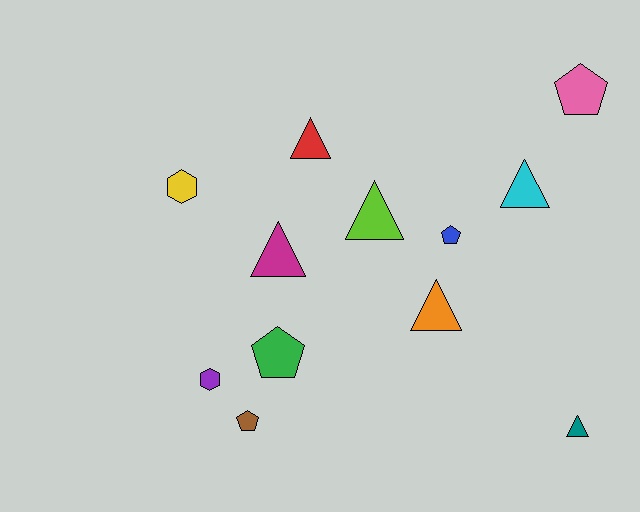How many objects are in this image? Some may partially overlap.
There are 12 objects.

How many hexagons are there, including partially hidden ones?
There are 2 hexagons.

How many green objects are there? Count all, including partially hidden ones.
There is 1 green object.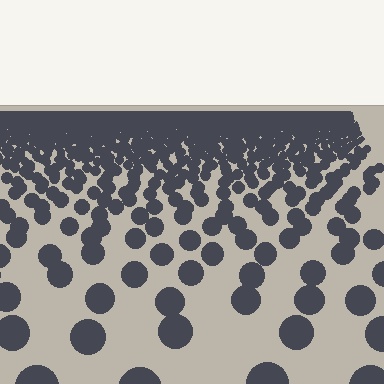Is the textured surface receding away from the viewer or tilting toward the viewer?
The surface is receding away from the viewer. Texture elements get smaller and denser toward the top.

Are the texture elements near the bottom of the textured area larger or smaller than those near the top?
Larger. Near the bottom, elements are closer to the viewer and appear at a bigger on-screen size.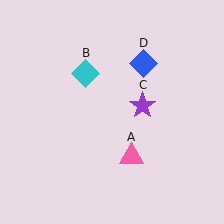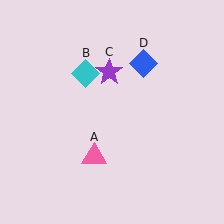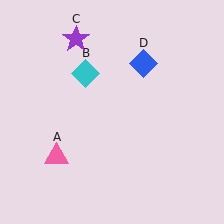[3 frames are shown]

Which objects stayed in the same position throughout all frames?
Cyan diamond (object B) and blue diamond (object D) remained stationary.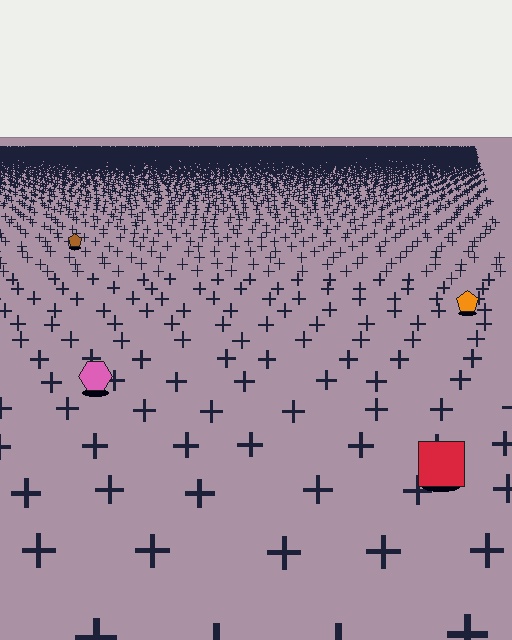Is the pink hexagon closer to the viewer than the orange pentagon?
Yes. The pink hexagon is closer — you can tell from the texture gradient: the ground texture is coarser near it.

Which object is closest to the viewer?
The red square is closest. The texture marks near it are larger and more spread out.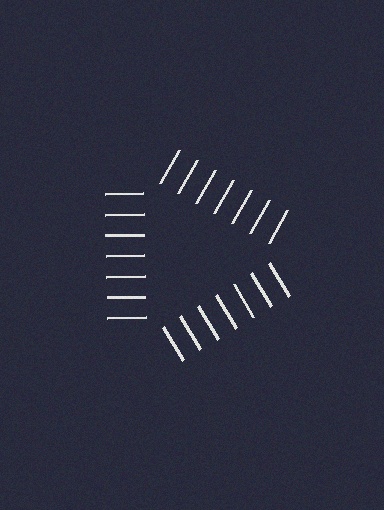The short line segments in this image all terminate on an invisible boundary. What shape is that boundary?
An illusory triangle — the line segments terminate on its edges but no continuous stroke is drawn.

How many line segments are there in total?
21 — 7 along each of the 3 edges.